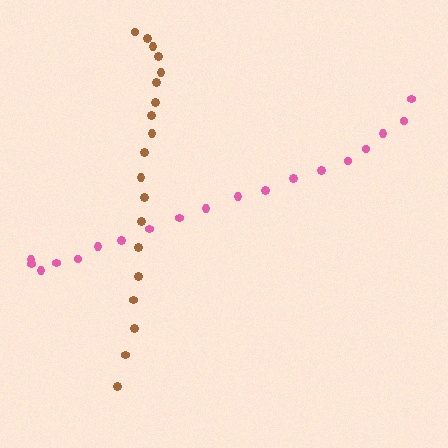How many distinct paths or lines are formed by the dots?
There are 2 distinct paths.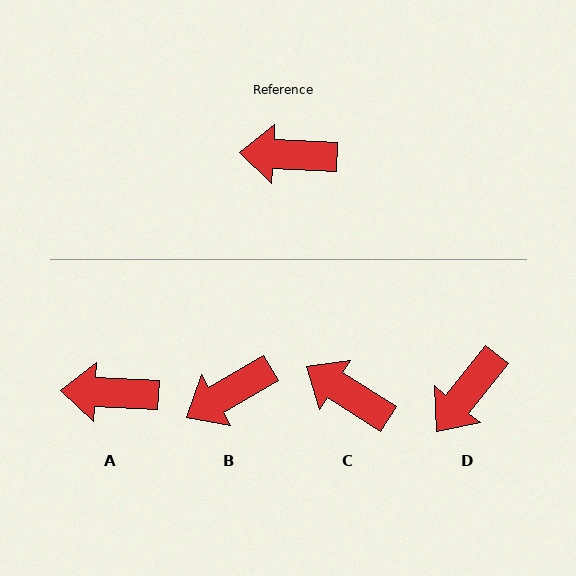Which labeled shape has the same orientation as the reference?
A.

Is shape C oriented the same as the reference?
No, it is off by about 30 degrees.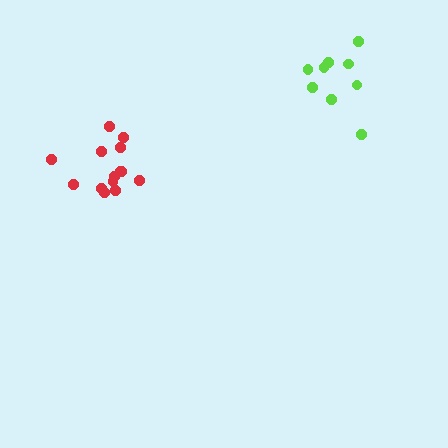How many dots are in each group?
Group 1: 14 dots, Group 2: 9 dots (23 total).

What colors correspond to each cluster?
The clusters are colored: red, lime.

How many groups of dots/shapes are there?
There are 2 groups.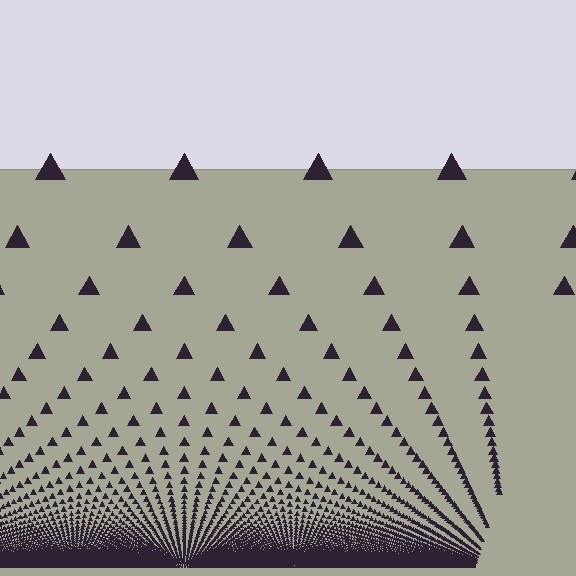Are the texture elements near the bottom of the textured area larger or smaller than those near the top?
Smaller. The gradient is inverted — elements near the bottom are smaller and denser.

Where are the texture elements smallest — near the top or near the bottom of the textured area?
Near the bottom.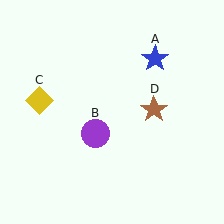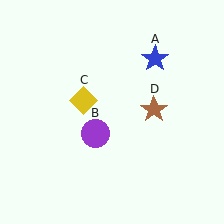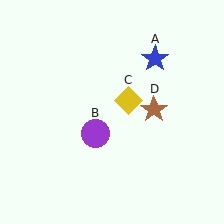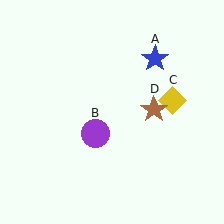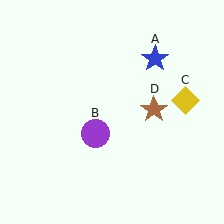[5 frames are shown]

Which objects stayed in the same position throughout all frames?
Blue star (object A) and purple circle (object B) and brown star (object D) remained stationary.